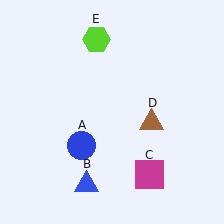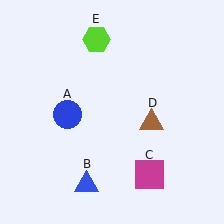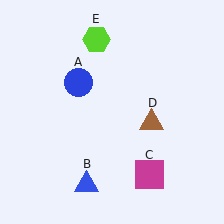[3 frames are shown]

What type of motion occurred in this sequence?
The blue circle (object A) rotated clockwise around the center of the scene.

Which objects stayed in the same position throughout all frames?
Blue triangle (object B) and magenta square (object C) and brown triangle (object D) and lime hexagon (object E) remained stationary.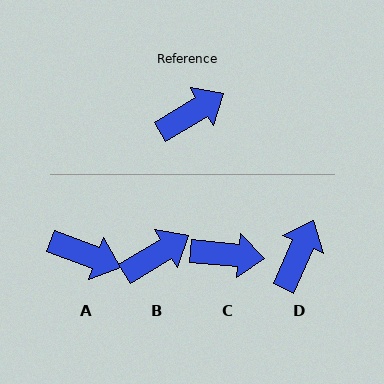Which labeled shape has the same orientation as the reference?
B.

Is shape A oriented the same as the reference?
No, it is off by about 52 degrees.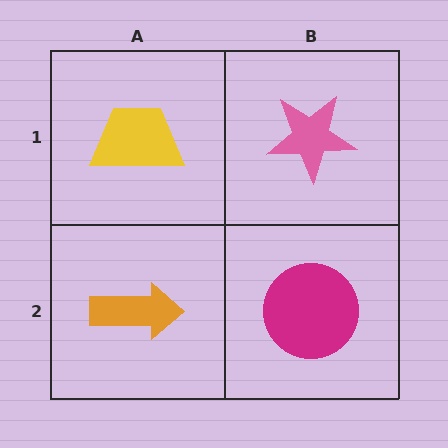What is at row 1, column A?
A yellow trapezoid.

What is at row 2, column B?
A magenta circle.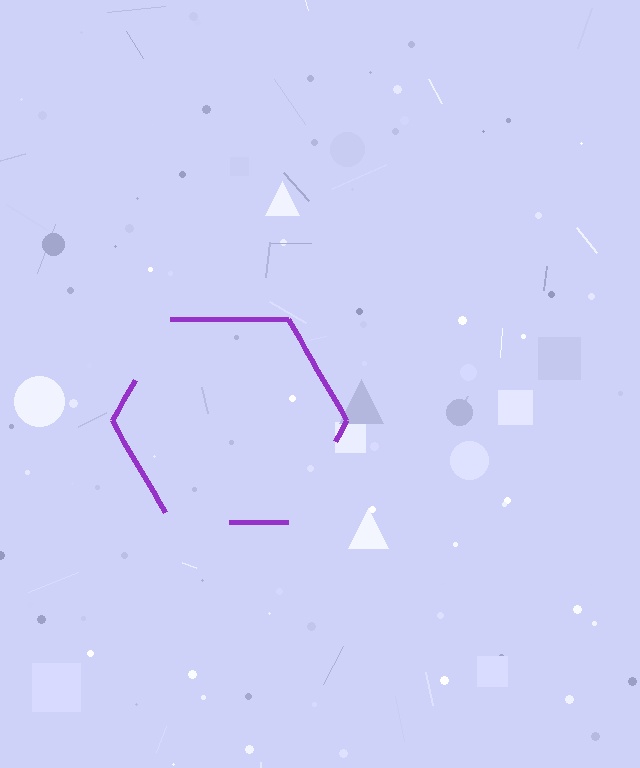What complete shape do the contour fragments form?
The contour fragments form a hexagon.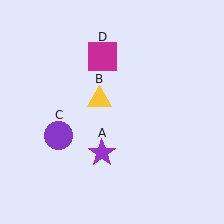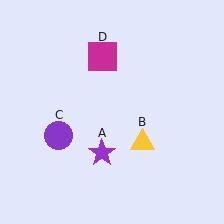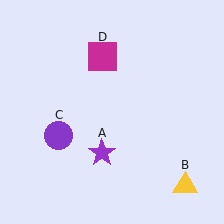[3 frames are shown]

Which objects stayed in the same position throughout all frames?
Purple star (object A) and purple circle (object C) and magenta square (object D) remained stationary.